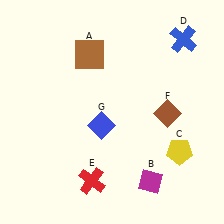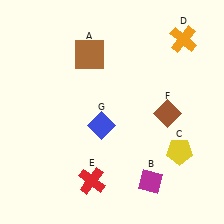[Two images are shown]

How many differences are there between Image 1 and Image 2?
There is 1 difference between the two images.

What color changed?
The cross (D) changed from blue in Image 1 to orange in Image 2.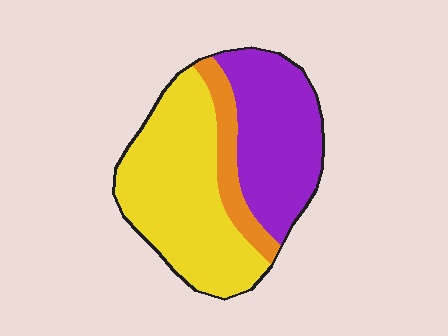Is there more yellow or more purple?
Yellow.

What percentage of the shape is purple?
Purple takes up about three eighths (3/8) of the shape.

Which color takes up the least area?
Orange, at roughly 10%.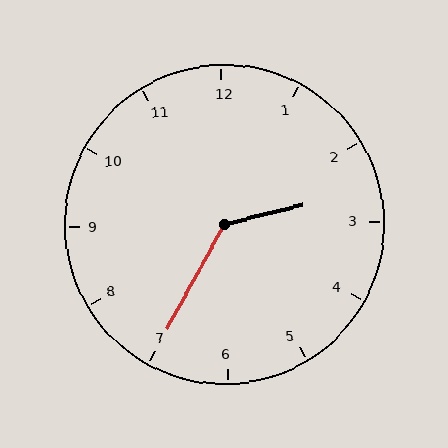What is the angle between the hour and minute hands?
Approximately 132 degrees.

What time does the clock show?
2:35.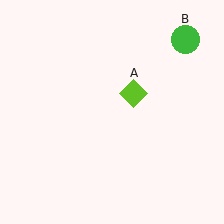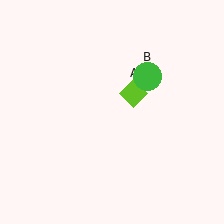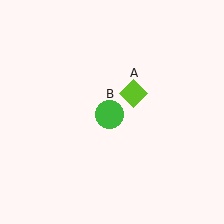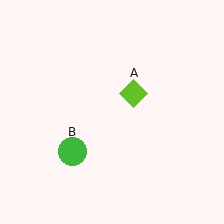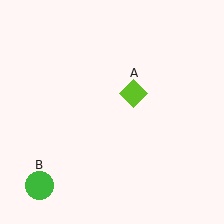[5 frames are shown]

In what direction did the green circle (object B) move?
The green circle (object B) moved down and to the left.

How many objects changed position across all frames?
1 object changed position: green circle (object B).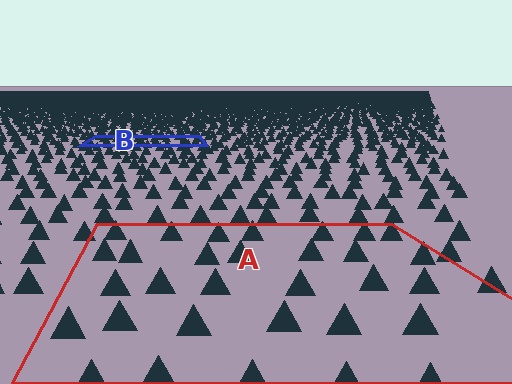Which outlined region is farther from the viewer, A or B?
Region B is farther from the viewer — the texture elements inside it appear smaller and more densely packed.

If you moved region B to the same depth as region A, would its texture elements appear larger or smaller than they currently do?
They would appear larger. At a closer depth, the same texture elements are projected at a bigger on-screen size.